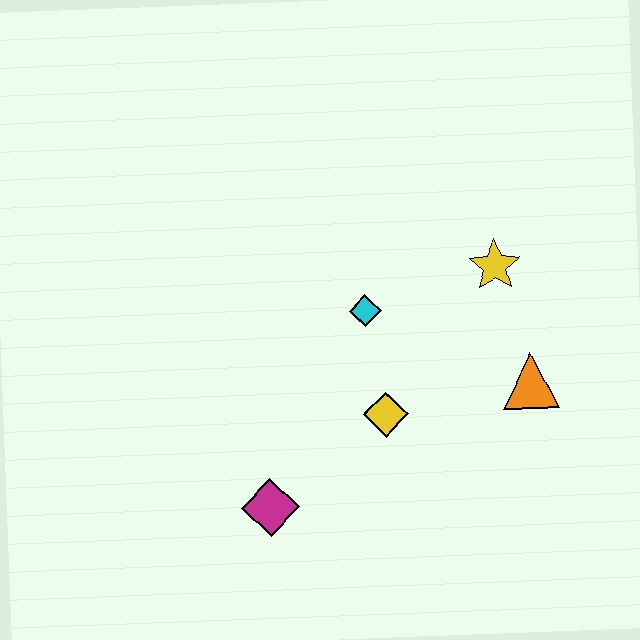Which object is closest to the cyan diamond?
The yellow diamond is closest to the cyan diamond.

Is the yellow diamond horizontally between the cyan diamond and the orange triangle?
Yes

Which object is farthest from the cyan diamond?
The magenta diamond is farthest from the cyan diamond.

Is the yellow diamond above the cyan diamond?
No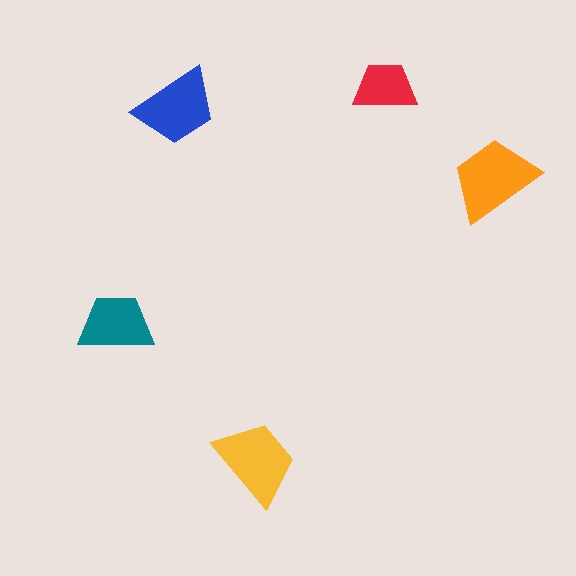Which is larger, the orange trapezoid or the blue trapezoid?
The orange one.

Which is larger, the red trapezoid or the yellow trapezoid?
The yellow one.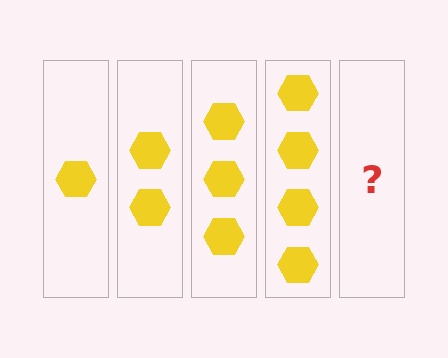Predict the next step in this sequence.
The next step is 5 hexagons.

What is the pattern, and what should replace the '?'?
The pattern is that each step adds one more hexagon. The '?' should be 5 hexagons.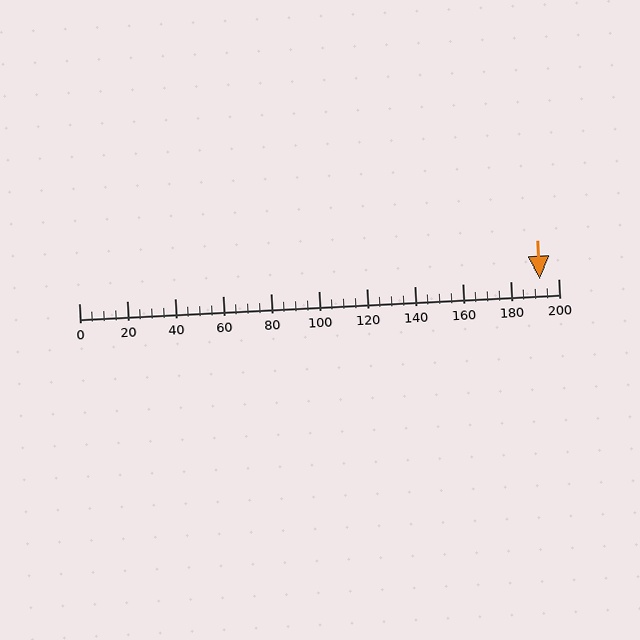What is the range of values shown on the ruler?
The ruler shows values from 0 to 200.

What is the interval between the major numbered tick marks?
The major tick marks are spaced 20 units apart.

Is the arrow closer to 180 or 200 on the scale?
The arrow is closer to 200.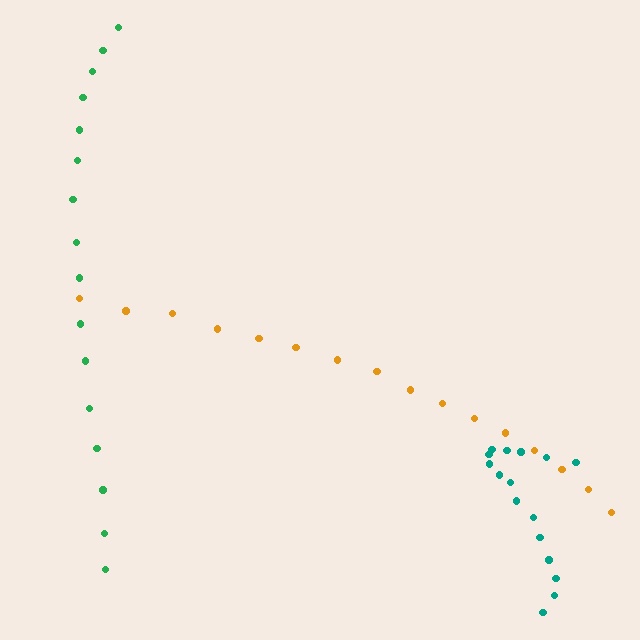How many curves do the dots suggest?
There are 3 distinct paths.